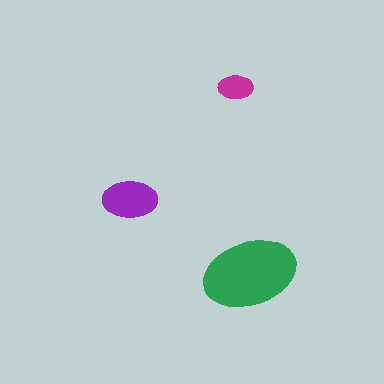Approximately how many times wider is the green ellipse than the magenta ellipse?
About 2.5 times wider.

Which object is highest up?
The magenta ellipse is topmost.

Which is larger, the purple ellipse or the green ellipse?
The green one.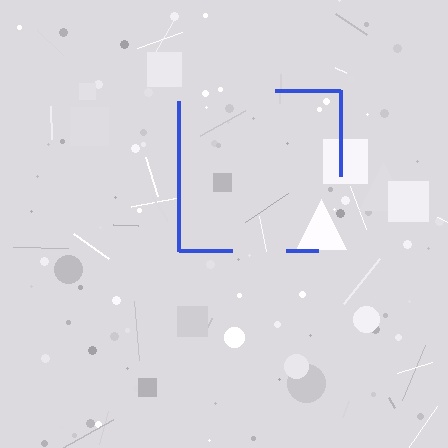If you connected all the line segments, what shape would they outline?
They would outline a square.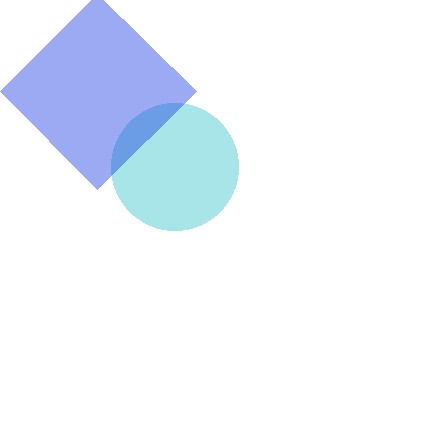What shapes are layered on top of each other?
The layered shapes are: a cyan circle, a blue diamond.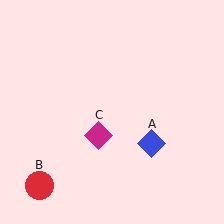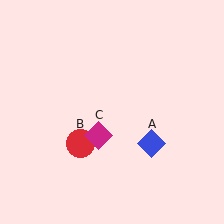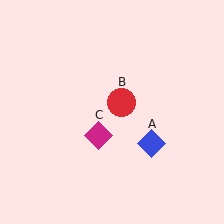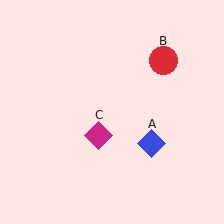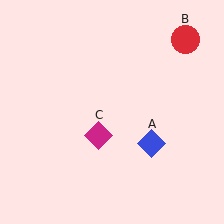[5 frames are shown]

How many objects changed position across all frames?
1 object changed position: red circle (object B).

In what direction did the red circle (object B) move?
The red circle (object B) moved up and to the right.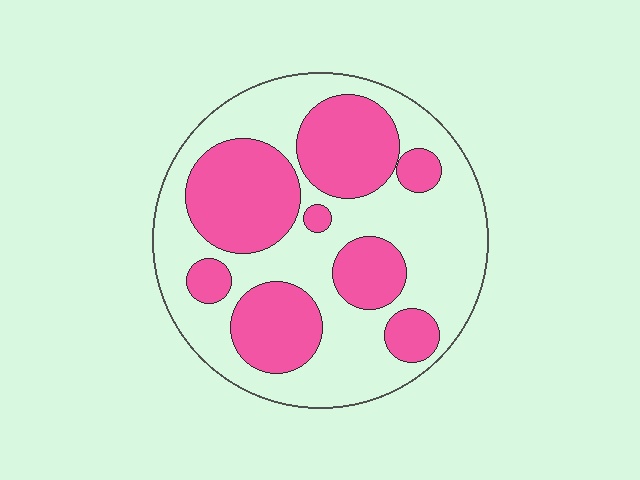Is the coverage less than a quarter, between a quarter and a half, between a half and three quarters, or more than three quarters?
Between a quarter and a half.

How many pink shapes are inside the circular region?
8.